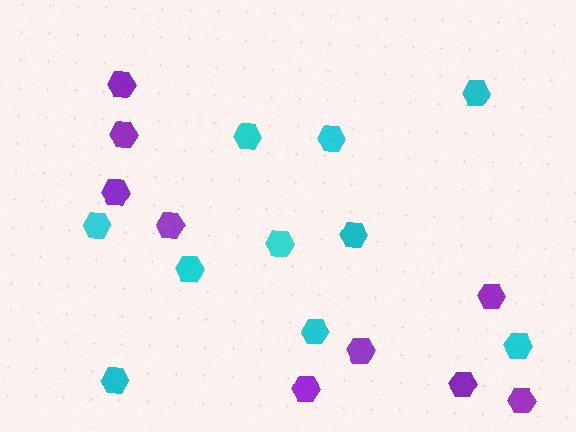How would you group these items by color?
There are 2 groups: one group of cyan hexagons (10) and one group of purple hexagons (9).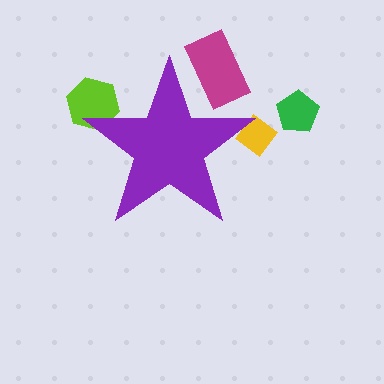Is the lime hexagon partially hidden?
Yes, the lime hexagon is partially hidden behind the purple star.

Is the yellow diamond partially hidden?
Yes, the yellow diamond is partially hidden behind the purple star.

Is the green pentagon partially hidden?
No, the green pentagon is fully visible.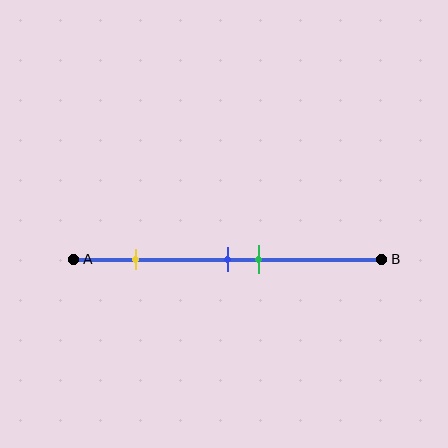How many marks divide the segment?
There are 3 marks dividing the segment.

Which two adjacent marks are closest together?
The blue and green marks are the closest adjacent pair.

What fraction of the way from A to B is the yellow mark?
The yellow mark is approximately 20% (0.2) of the way from A to B.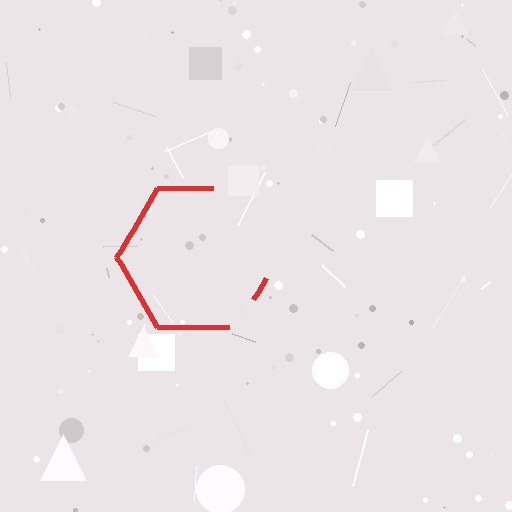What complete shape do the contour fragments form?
The contour fragments form a hexagon.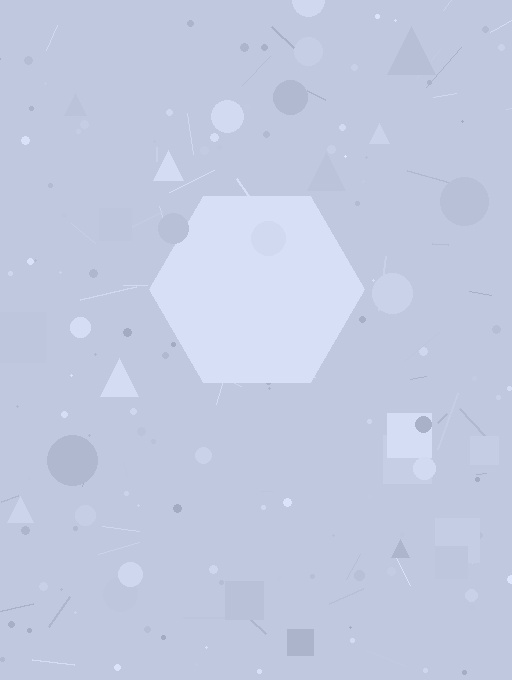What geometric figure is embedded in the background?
A hexagon is embedded in the background.